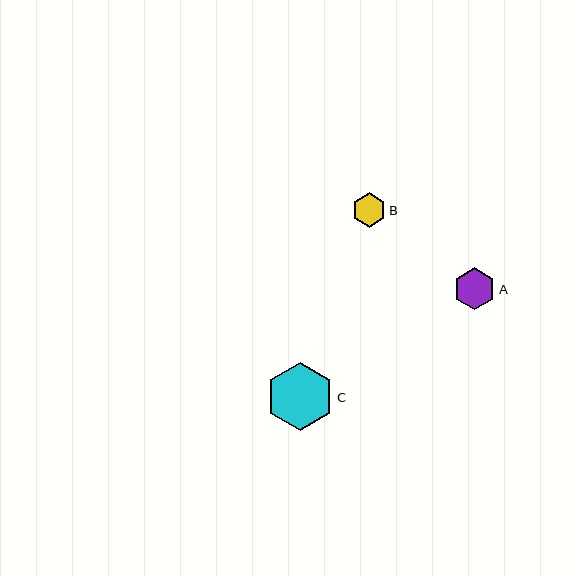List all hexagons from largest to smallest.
From largest to smallest: C, A, B.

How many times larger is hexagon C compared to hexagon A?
Hexagon C is approximately 1.6 times the size of hexagon A.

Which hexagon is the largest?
Hexagon C is the largest with a size of approximately 69 pixels.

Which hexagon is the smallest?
Hexagon B is the smallest with a size of approximately 34 pixels.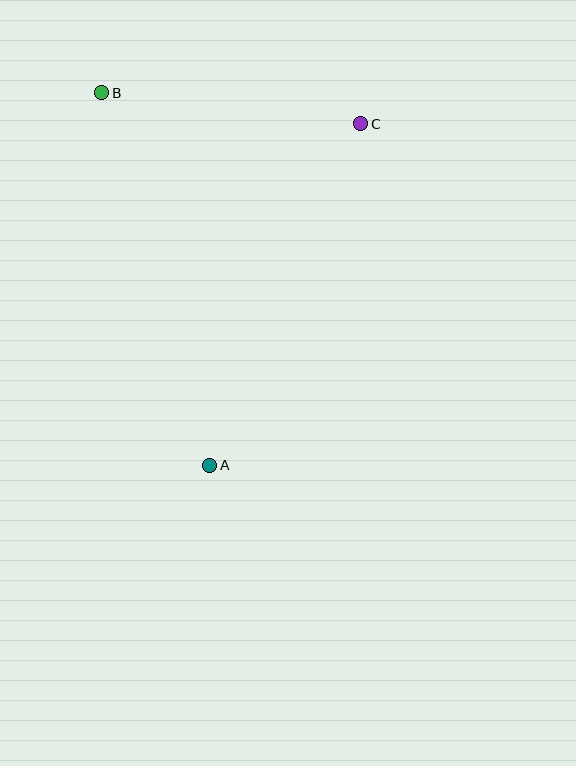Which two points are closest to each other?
Points B and C are closest to each other.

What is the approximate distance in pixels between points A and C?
The distance between A and C is approximately 373 pixels.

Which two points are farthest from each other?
Points A and B are farthest from each other.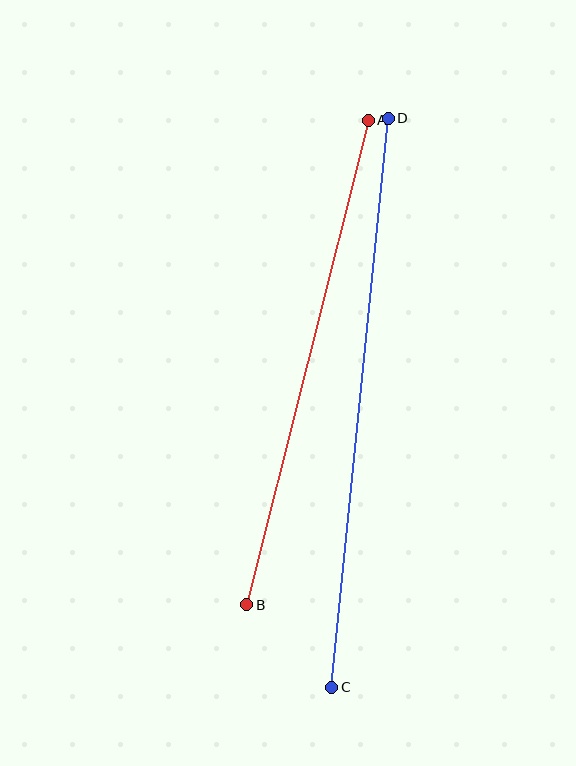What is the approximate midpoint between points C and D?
The midpoint is at approximately (360, 403) pixels.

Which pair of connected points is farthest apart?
Points C and D are farthest apart.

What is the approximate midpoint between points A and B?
The midpoint is at approximately (308, 363) pixels.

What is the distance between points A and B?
The distance is approximately 499 pixels.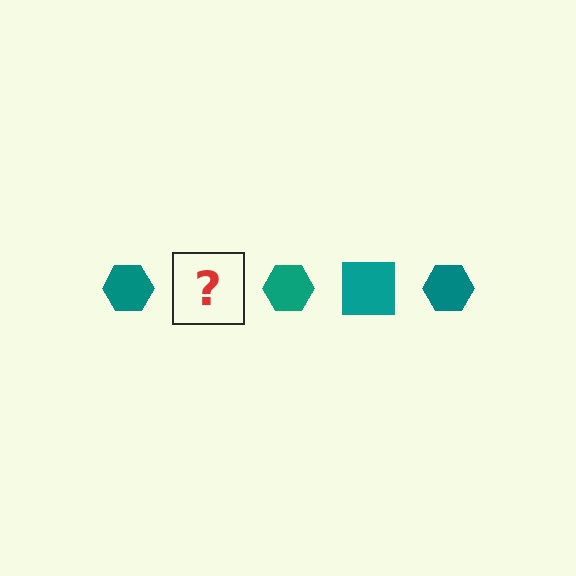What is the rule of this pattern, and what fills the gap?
The rule is that the pattern cycles through hexagon, square shapes in teal. The gap should be filled with a teal square.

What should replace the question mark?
The question mark should be replaced with a teal square.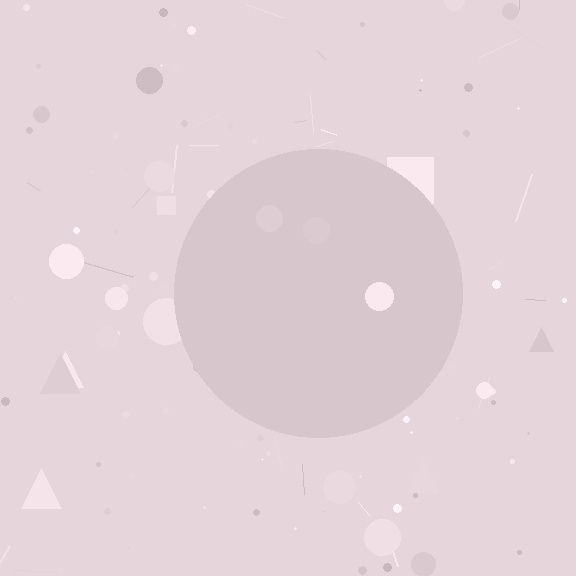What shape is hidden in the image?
A circle is hidden in the image.